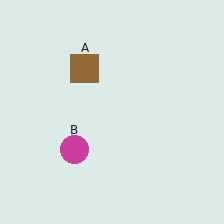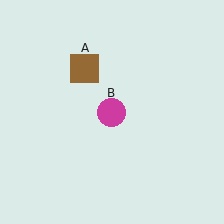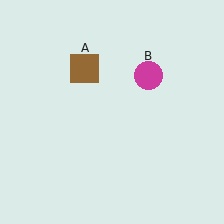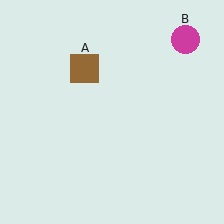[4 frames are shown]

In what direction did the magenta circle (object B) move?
The magenta circle (object B) moved up and to the right.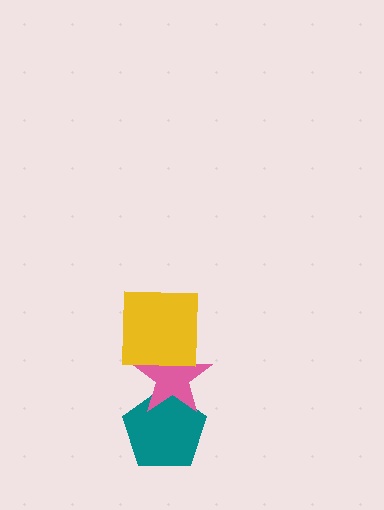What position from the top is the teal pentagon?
The teal pentagon is 3rd from the top.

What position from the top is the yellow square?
The yellow square is 1st from the top.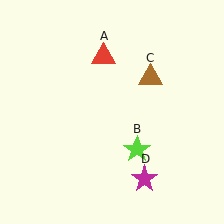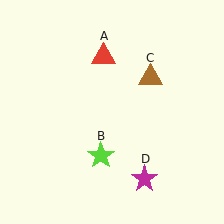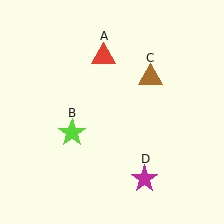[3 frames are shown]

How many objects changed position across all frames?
1 object changed position: lime star (object B).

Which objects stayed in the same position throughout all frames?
Red triangle (object A) and brown triangle (object C) and magenta star (object D) remained stationary.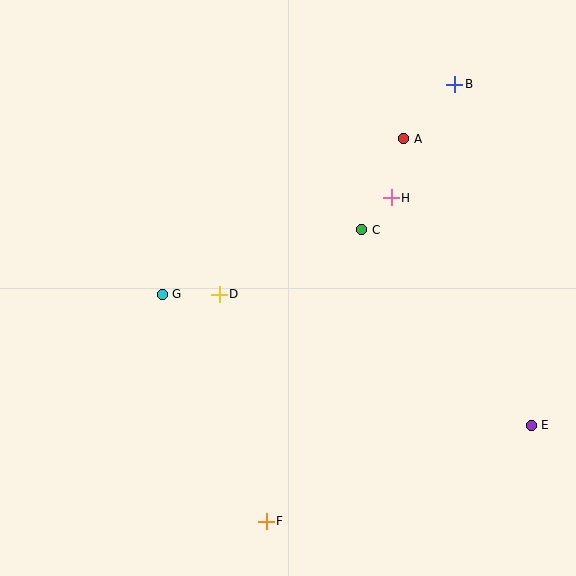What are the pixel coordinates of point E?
Point E is at (531, 425).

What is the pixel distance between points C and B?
The distance between C and B is 173 pixels.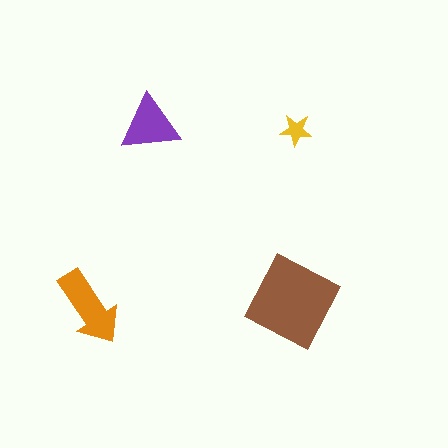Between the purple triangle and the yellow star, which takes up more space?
The purple triangle.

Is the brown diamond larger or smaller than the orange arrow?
Larger.